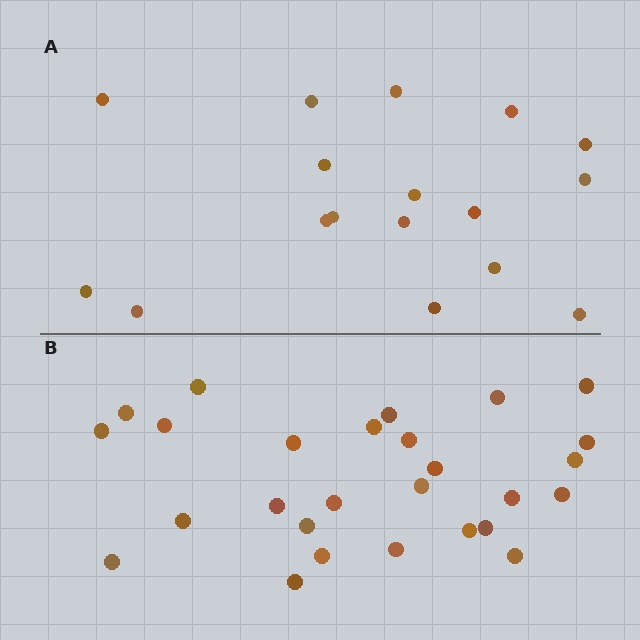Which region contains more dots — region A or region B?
Region B (the bottom region) has more dots.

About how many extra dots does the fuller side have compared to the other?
Region B has roughly 10 or so more dots than region A.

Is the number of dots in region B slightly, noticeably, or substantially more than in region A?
Region B has substantially more. The ratio is roughly 1.6 to 1.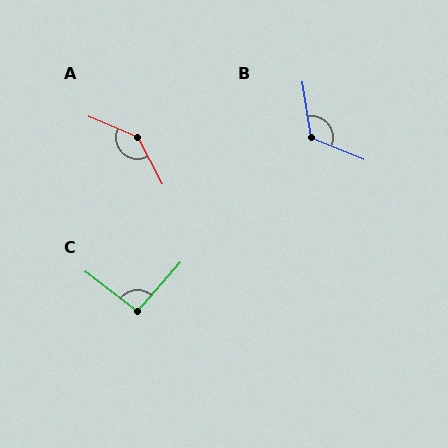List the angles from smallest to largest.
C (94°), B (121°), A (141°).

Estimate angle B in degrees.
Approximately 121 degrees.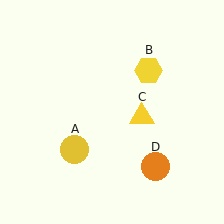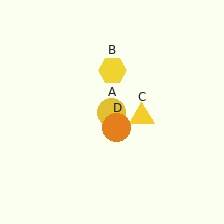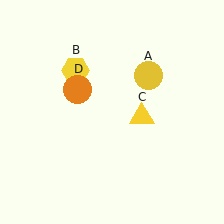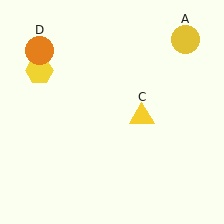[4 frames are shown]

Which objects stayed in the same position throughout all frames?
Yellow triangle (object C) remained stationary.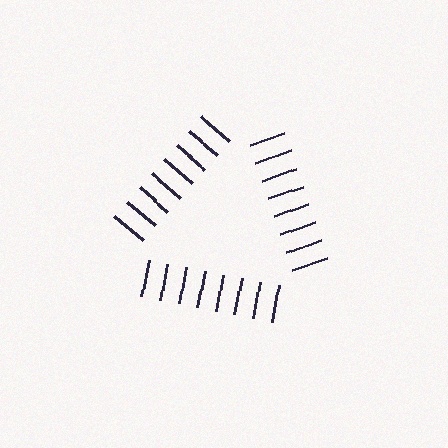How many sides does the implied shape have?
3 sides — the line-ends trace a triangle.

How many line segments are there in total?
24 — 8 along each of the 3 edges.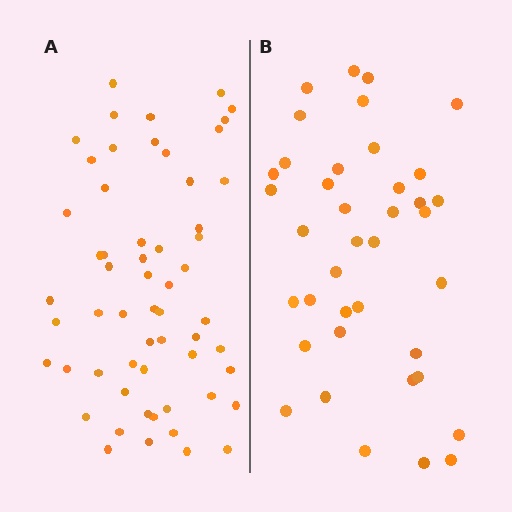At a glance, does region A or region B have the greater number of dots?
Region A (the left region) has more dots.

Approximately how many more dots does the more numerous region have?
Region A has approximately 20 more dots than region B.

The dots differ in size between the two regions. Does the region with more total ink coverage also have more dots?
No. Region B has more total ink coverage because its dots are larger, but region A actually contains more individual dots. Total area can be misleading — the number of items is what matters here.